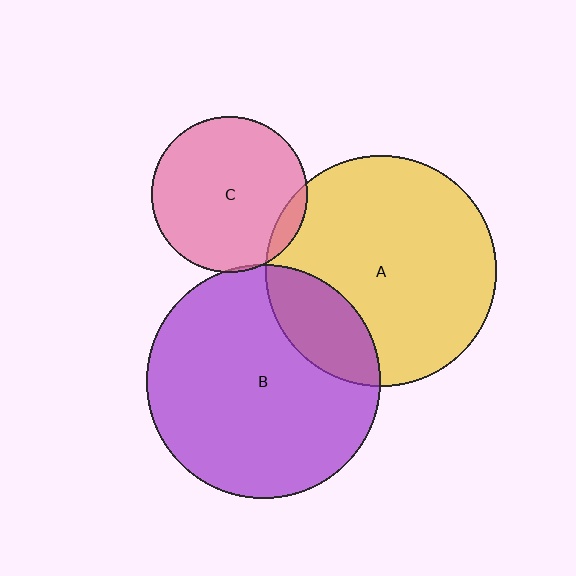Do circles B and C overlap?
Yes.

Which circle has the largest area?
Circle B (purple).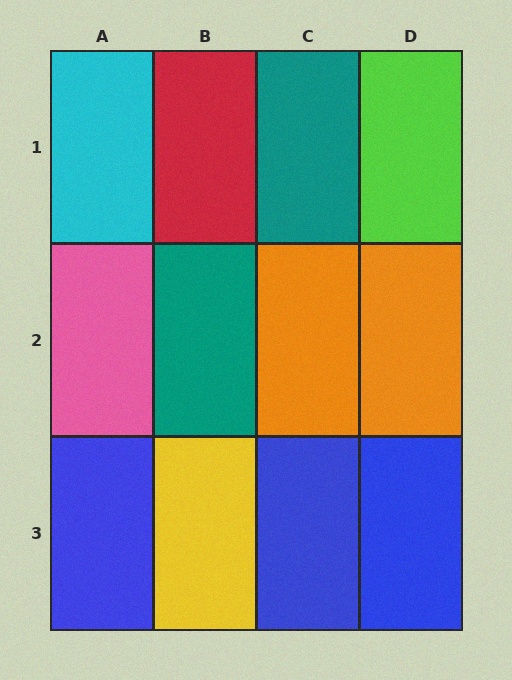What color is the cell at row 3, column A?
Blue.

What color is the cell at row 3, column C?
Blue.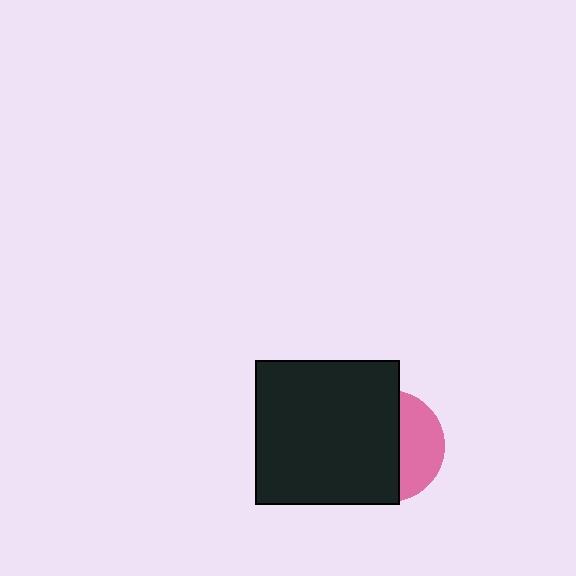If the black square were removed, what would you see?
You would see the complete pink circle.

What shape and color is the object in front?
The object in front is a black square.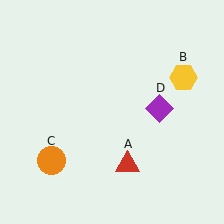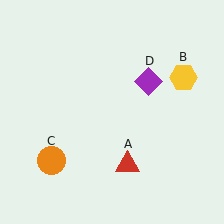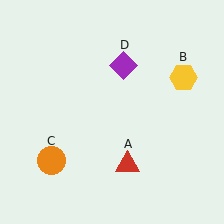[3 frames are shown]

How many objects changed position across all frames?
1 object changed position: purple diamond (object D).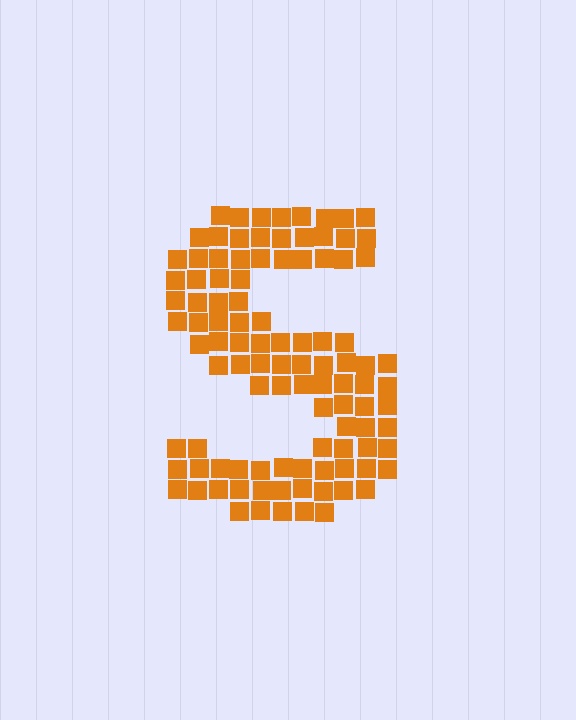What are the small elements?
The small elements are squares.